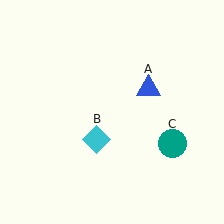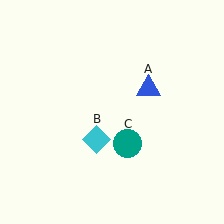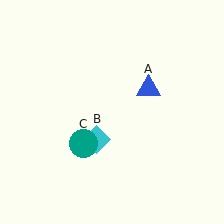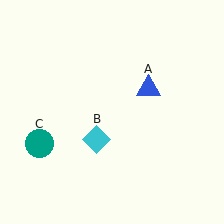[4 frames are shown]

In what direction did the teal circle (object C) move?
The teal circle (object C) moved left.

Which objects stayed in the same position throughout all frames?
Blue triangle (object A) and cyan diamond (object B) remained stationary.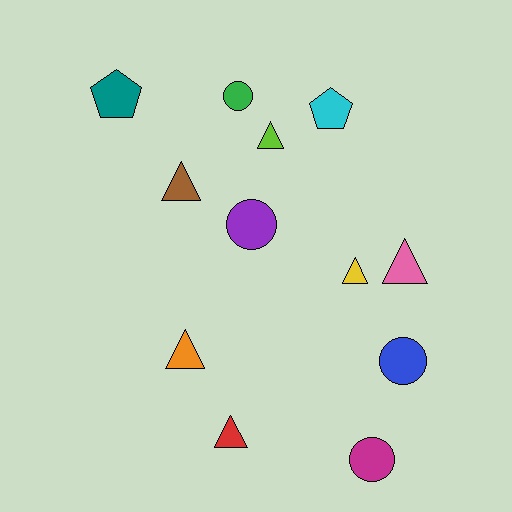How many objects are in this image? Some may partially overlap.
There are 12 objects.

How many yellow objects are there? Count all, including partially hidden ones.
There is 1 yellow object.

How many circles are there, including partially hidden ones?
There are 4 circles.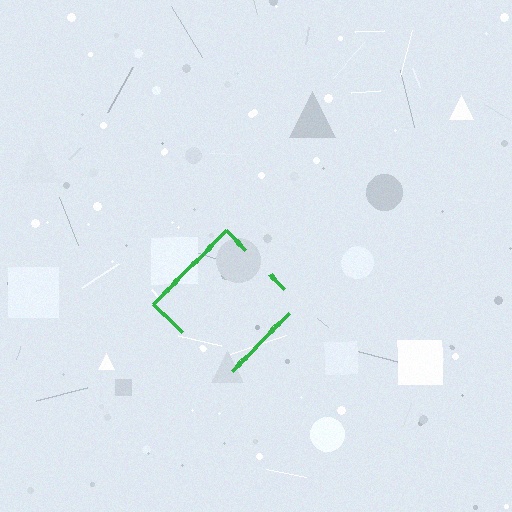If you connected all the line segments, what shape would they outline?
They would outline a diamond.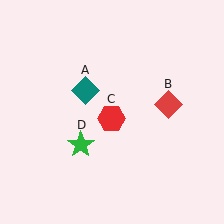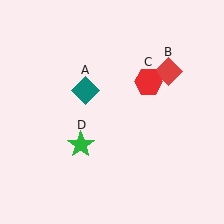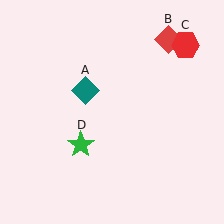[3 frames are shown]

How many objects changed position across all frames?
2 objects changed position: red diamond (object B), red hexagon (object C).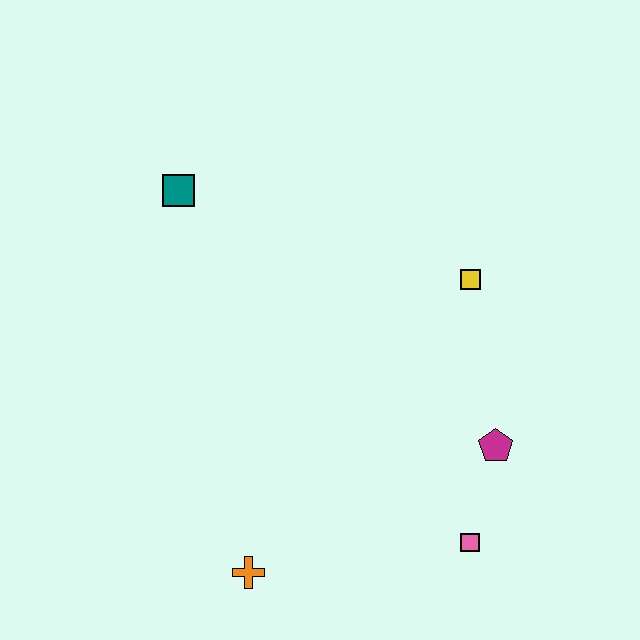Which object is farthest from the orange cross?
The teal square is farthest from the orange cross.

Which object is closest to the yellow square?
The magenta pentagon is closest to the yellow square.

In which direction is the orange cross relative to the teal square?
The orange cross is below the teal square.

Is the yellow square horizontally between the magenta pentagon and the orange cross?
Yes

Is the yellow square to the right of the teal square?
Yes